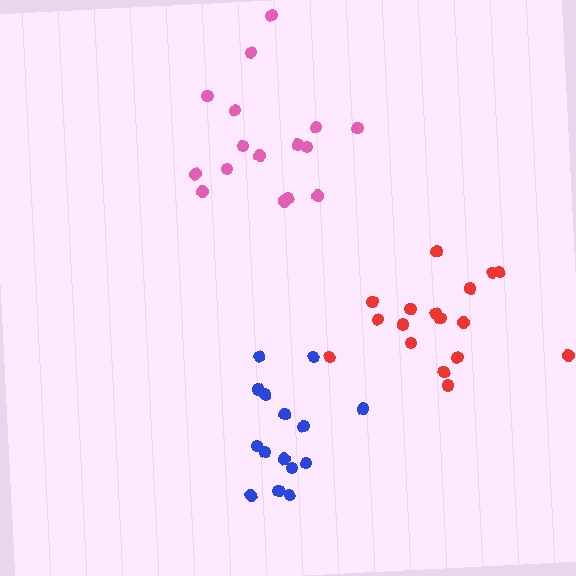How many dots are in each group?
Group 1: 16 dots, Group 2: 17 dots, Group 3: 15 dots (48 total).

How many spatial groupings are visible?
There are 3 spatial groupings.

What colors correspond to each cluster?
The clusters are colored: pink, red, blue.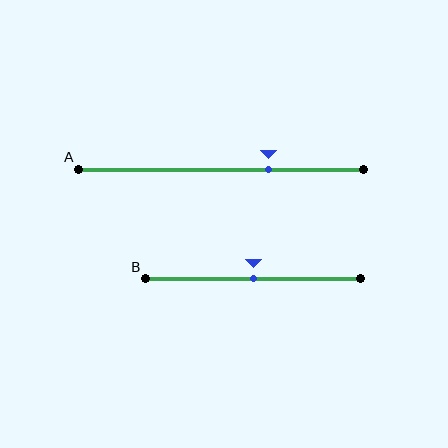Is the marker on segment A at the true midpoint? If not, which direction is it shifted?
No, the marker on segment A is shifted to the right by about 17% of the segment length.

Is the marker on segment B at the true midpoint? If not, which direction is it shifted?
Yes, the marker on segment B is at the true midpoint.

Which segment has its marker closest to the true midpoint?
Segment B has its marker closest to the true midpoint.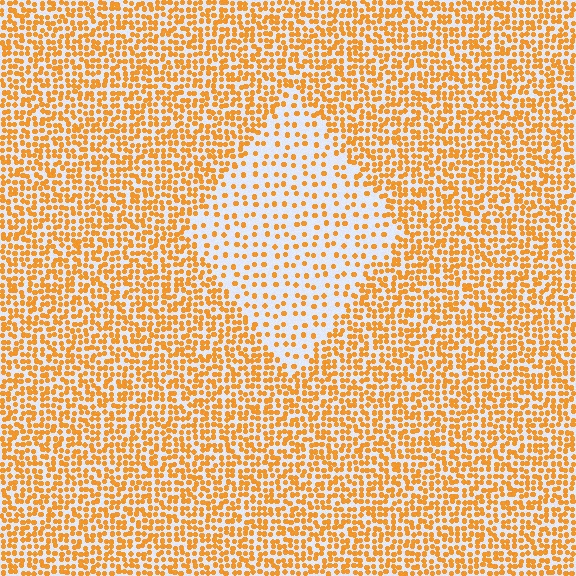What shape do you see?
I see a diamond.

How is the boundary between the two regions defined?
The boundary is defined by a change in element density (approximately 2.5x ratio). All elements are the same color, size, and shape.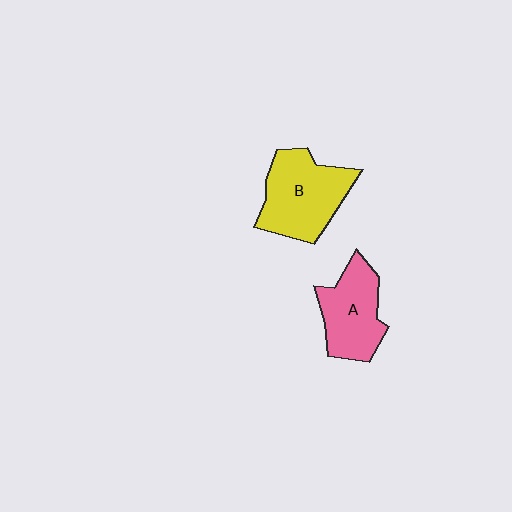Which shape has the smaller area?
Shape A (pink).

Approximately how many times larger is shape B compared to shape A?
Approximately 1.2 times.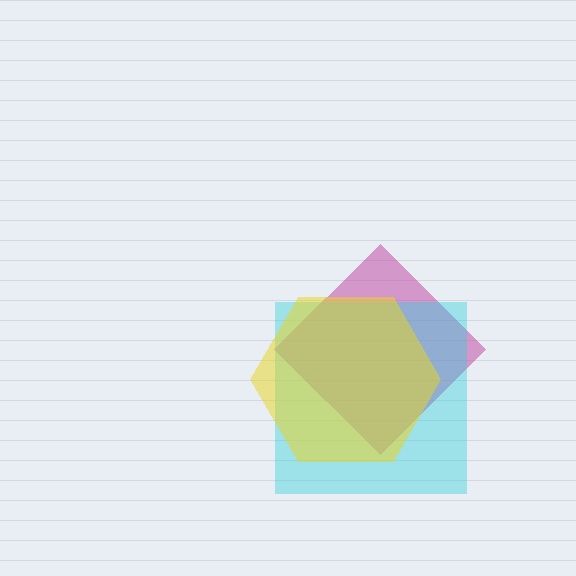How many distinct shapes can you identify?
There are 3 distinct shapes: a magenta diamond, a cyan square, a yellow hexagon.